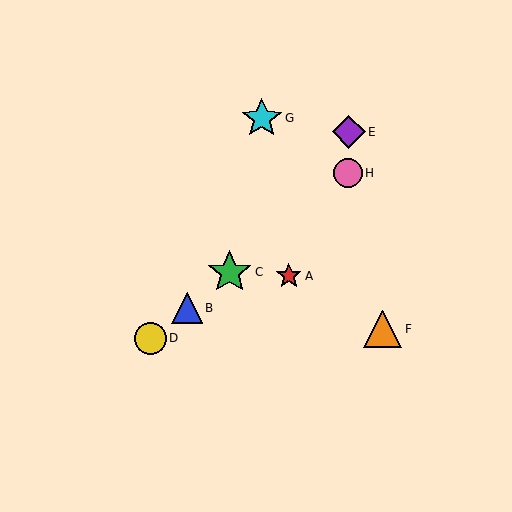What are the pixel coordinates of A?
Object A is at (289, 276).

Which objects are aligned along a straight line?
Objects B, C, D, H are aligned along a straight line.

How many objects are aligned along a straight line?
4 objects (B, C, D, H) are aligned along a straight line.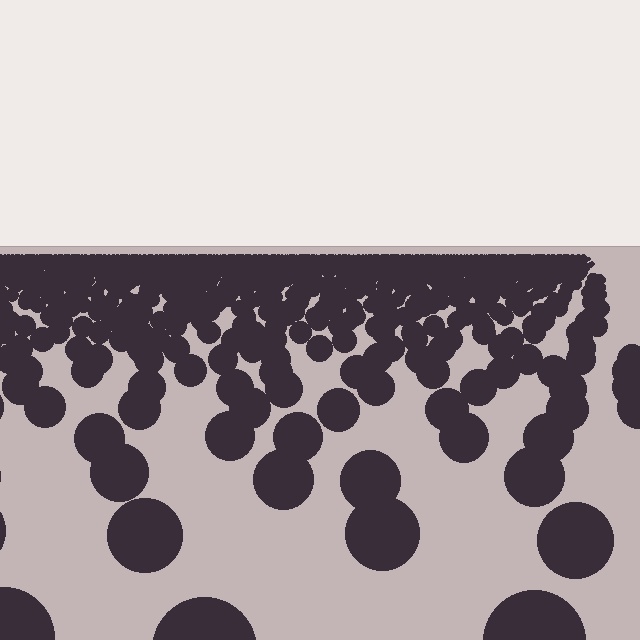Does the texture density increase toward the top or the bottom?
Density increases toward the top.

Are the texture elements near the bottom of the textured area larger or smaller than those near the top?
Larger. Near the bottom, elements are closer to the viewer and appear at a bigger on-screen size.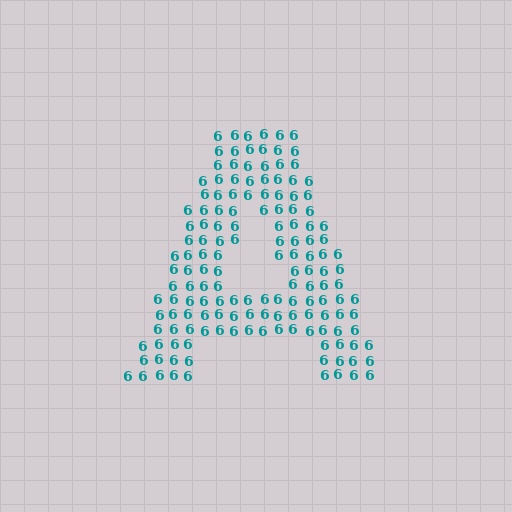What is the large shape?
The large shape is the letter A.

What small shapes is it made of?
It is made of small digit 6's.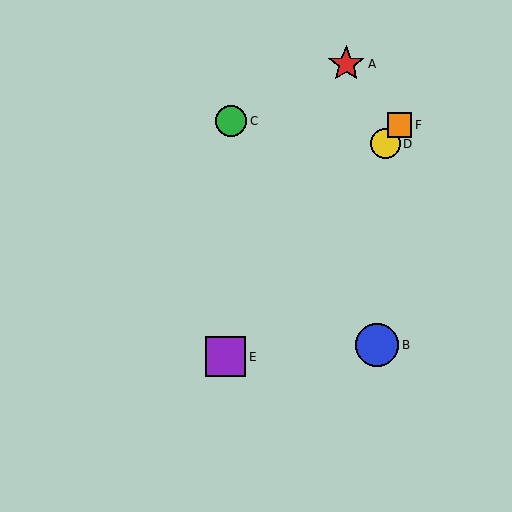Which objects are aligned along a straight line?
Objects D, E, F are aligned along a straight line.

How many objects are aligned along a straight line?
3 objects (D, E, F) are aligned along a straight line.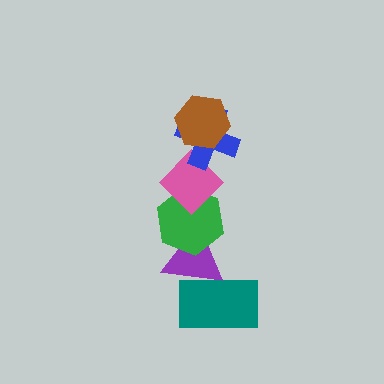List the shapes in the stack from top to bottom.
From top to bottom: the brown hexagon, the blue cross, the pink diamond, the green hexagon, the purple triangle, the teal rectangle.